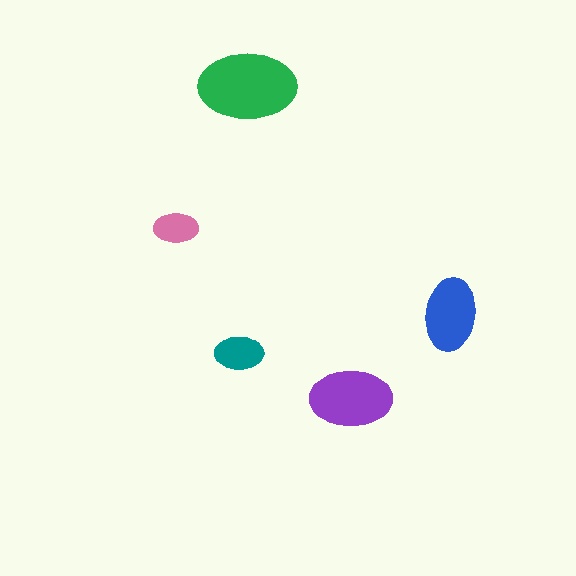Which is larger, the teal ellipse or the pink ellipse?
The teal one.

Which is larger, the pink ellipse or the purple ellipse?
The purple one.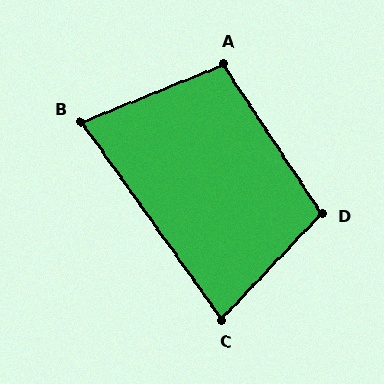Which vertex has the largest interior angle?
D, at approximately 103 degrees.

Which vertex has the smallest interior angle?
B, at approximately 77 degrees.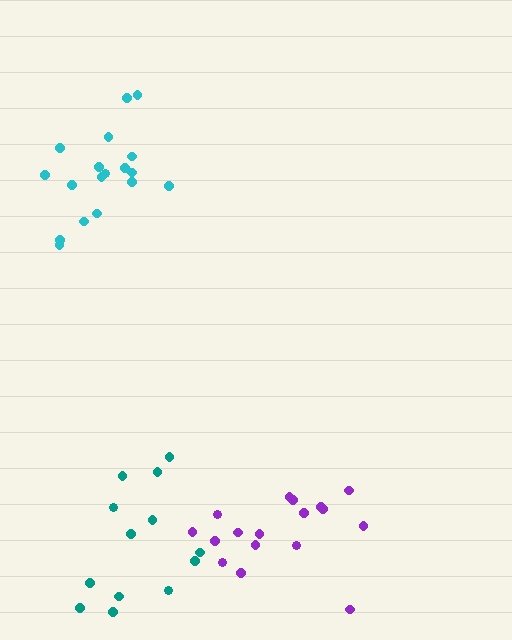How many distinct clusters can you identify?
There are 3 distinct clusters.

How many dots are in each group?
Group 1: 18 dots, Group 2: 13 dots, Group 3: 17 dots (48 total).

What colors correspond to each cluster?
The clusters are colored: cyan, teal, purple.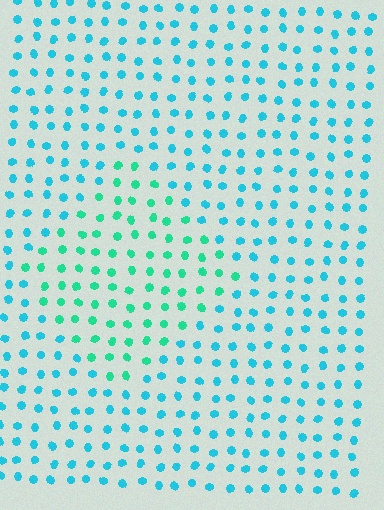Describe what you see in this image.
The image is filled with small cyan elements in a uniform arrangement. A diamond-shaped region is visible where the elements are tinted to a slightly different hue, forming a subtle color boundary.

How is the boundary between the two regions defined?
The boundary is defined purely by a slight shift in hue (about 32 degrees). Spacing, size, and orientation are identical on both sides.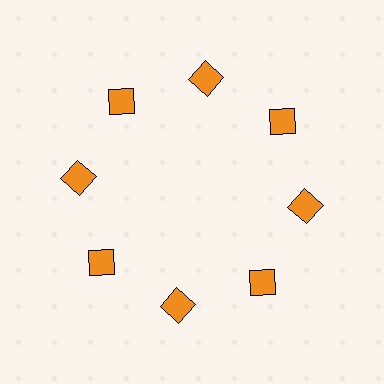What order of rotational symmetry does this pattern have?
This pattern has 8-fold rotational symmetry.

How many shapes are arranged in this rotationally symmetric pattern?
There are 8 shapes, arranged in 8 groups of 1.